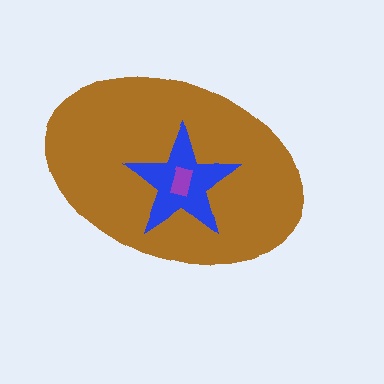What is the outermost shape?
The brown ellipse.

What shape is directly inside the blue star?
The purple rectangle.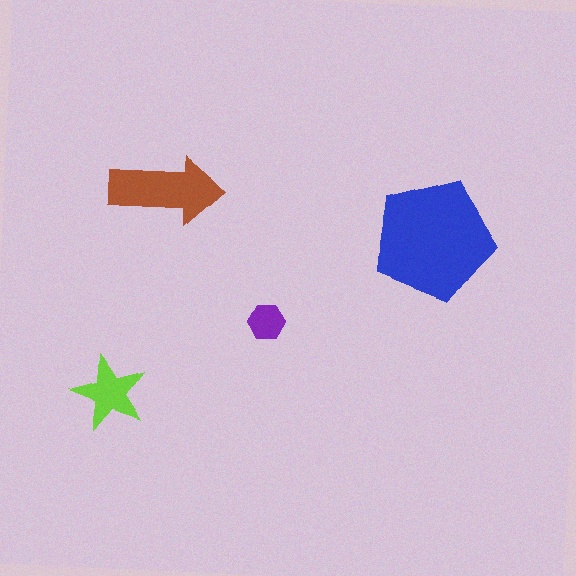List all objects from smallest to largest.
The purple hexagon, the lime star, the brown arrow, the blue pentagon.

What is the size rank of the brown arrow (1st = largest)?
2nd.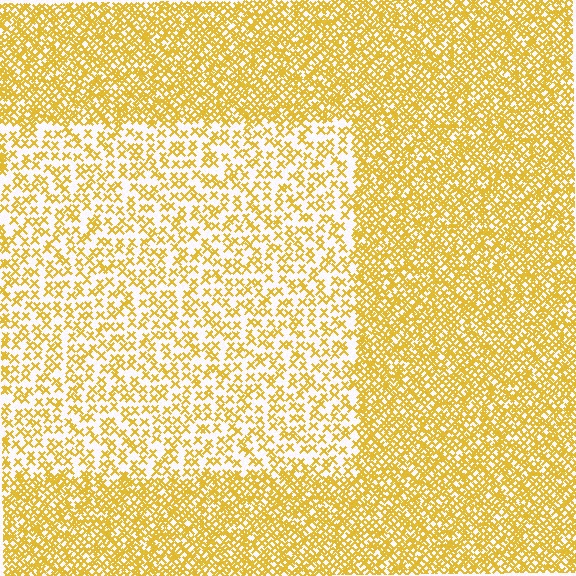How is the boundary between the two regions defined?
The boundary is defined by a change in element density (approximately 2.2x ratio). All elements are the same color, size, and shape.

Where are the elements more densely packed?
The elements are more densely packed outside the rectangle boundary.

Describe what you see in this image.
The image contains small yellow elements arranged at two different densities. A rectangle-shaped region is visible where the elements are less densely packed than the surrounding area.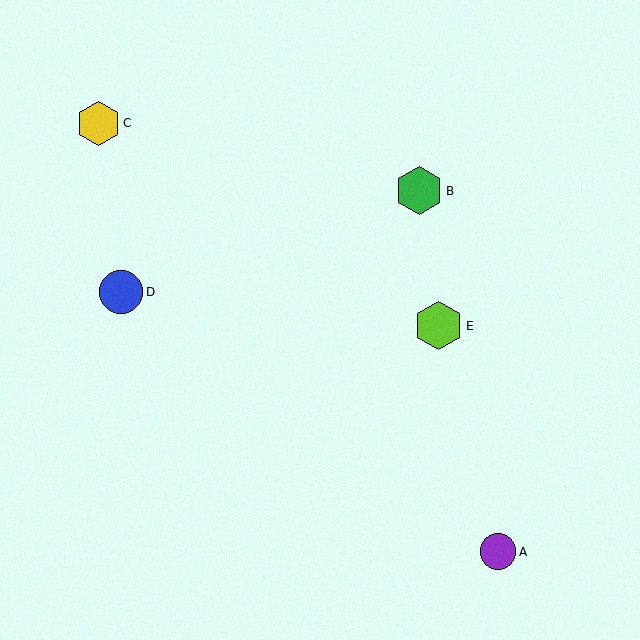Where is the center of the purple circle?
The center of the purple circle is at (498, 552).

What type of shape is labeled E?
Shape E is a lime hexagon.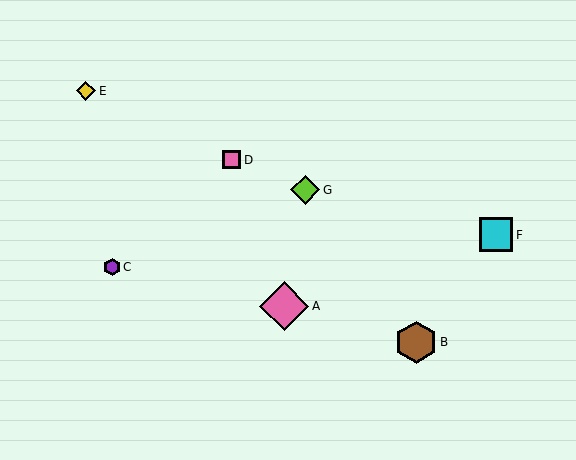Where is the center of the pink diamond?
The center of the pink diamond is at (284, 306).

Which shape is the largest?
The pink diamond (labeled A) is the largest.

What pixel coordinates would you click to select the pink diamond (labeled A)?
Click at (284, 306) to select the pink diamond A.